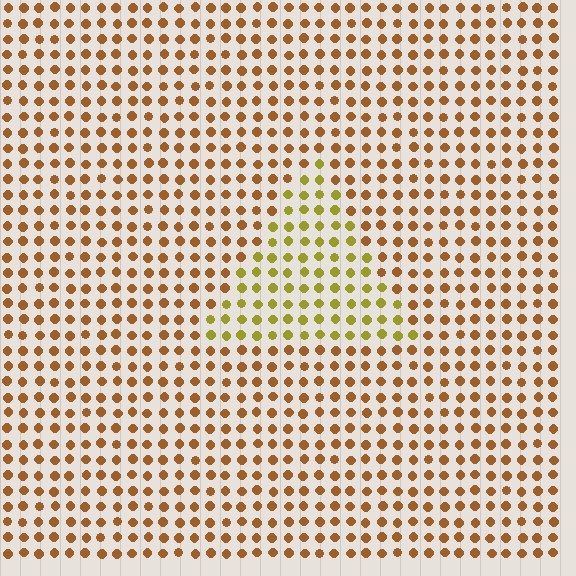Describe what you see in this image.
The image is filled with small brown elements in a uniform arrangement. A triangle-shaped region is visible where the elements are tinted to a slightly different hue, forming a subtle color boundary.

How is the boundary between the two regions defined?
The boundary is defined purely by a slight shift in hue (about 35 degrees). Spacing, size, and orientation are identical on both sides.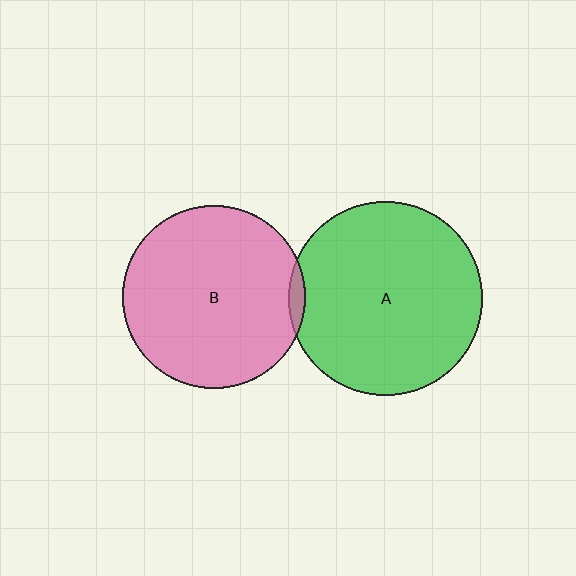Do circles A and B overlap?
Yes.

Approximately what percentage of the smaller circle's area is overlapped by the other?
Approximately 5%.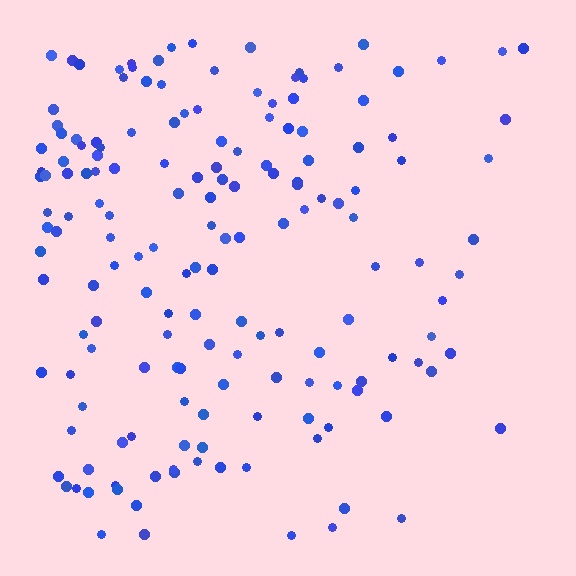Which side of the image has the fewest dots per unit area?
The right.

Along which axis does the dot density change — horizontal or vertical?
Horizontal.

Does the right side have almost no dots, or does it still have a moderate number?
Still a moderate number, just noticeably fewer than the left.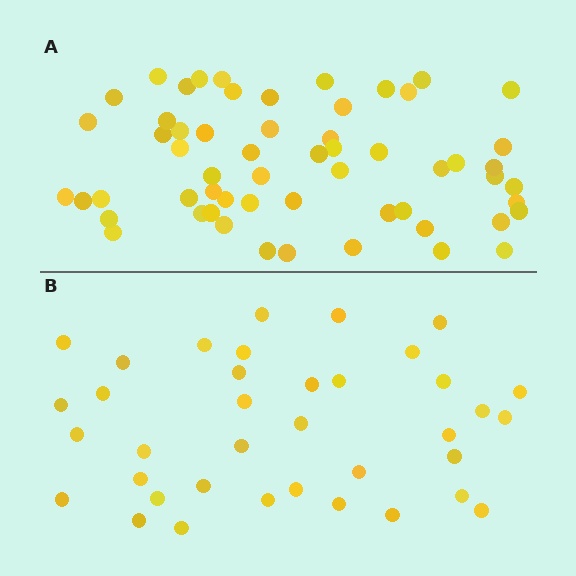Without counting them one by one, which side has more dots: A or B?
Region A (the top region) has more dots.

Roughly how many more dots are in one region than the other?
Region A has approximately 20 more dots than region B.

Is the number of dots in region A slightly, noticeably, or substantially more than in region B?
Region A has substantially more. The ratio is roughly 1.6 to 1.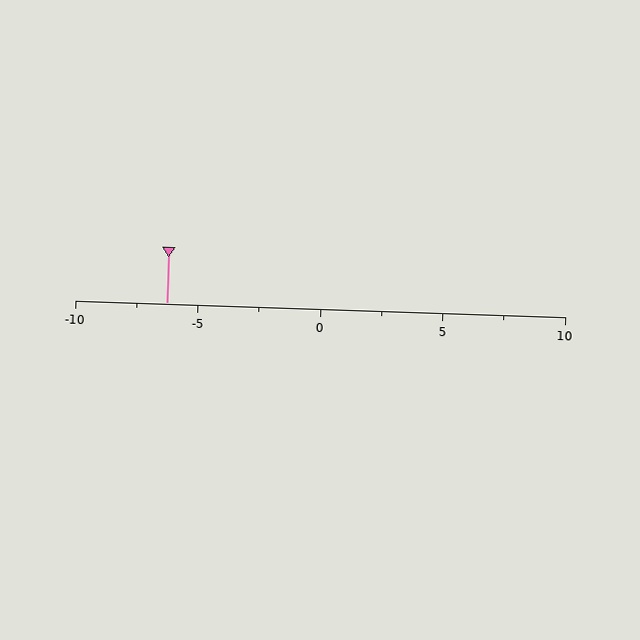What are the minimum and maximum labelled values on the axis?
The axis runs from -10 to 10.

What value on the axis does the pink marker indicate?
The marker indicates approximately -6.2.